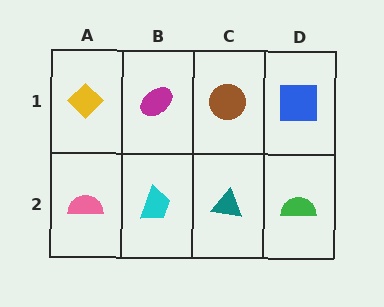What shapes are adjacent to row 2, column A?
A yellow diamond (row 1, column A), a cyan trapezoid (row 2, column B).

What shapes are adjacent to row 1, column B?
A cyan trapezoid (row 2, column B), a yellow diamond (row 1, column A), a brown circle (row 1, column C).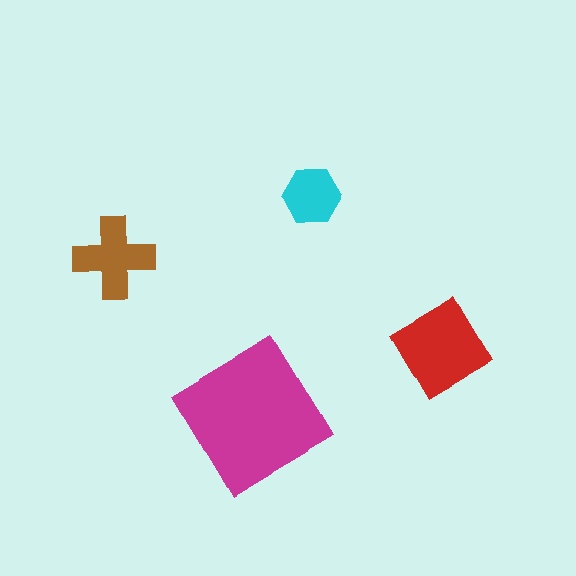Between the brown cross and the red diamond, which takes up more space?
The red diamond.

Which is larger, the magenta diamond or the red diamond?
The magenta diamond.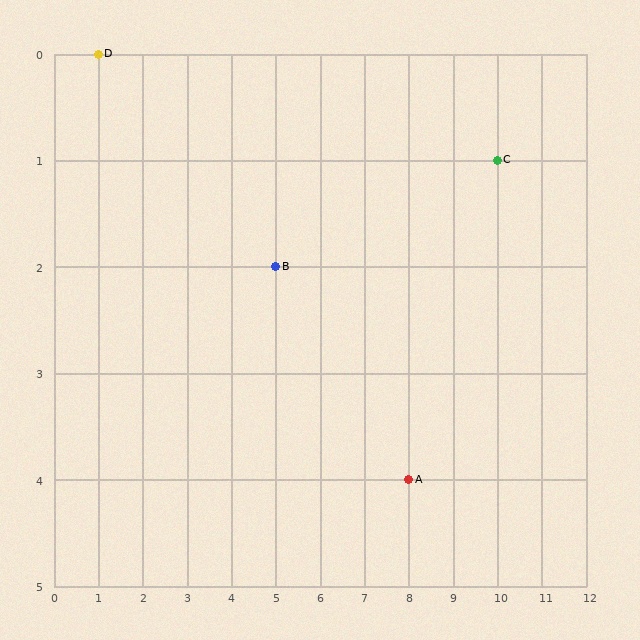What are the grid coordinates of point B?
Point B is at grid coordinates (5, 2).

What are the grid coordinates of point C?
Point C is at grid coordinates (10, 1).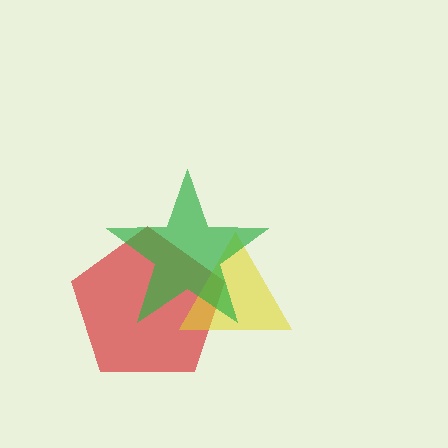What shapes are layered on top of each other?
The layered shapes are: a red pentagon, a yellow triangle, a green star.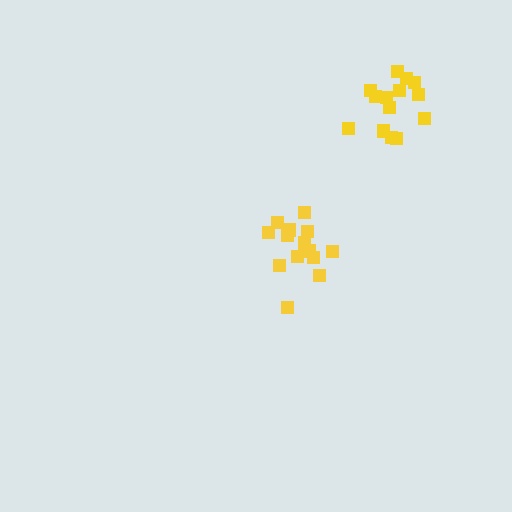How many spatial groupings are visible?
There are 2 spatial groupings.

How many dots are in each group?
Group 1: 14 dots, Group 2: 14 dots (28 total).